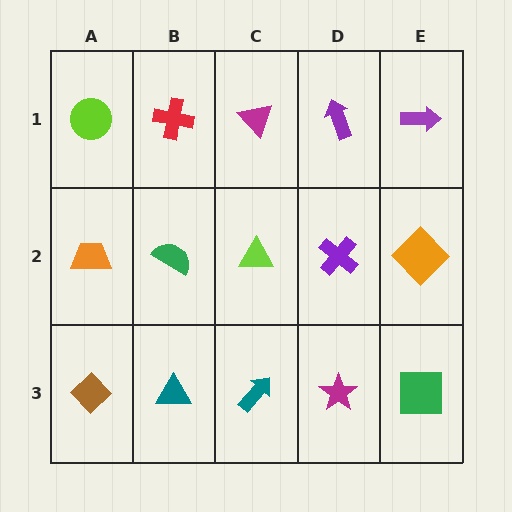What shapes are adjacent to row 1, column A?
An orange trapezoid (row 2, column A), a red cross (row 1, column B).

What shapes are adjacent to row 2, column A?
A lime circle (row 1, column A), a brown diamond (row 3, column A), a green semicircle (row 2, column B).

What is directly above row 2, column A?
A lime circle.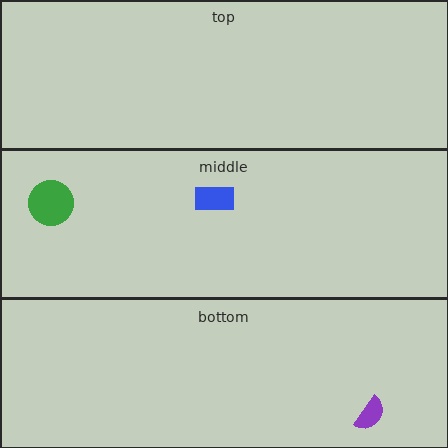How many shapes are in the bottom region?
1.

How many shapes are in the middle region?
2.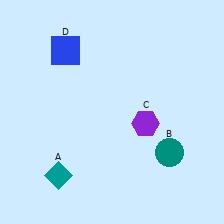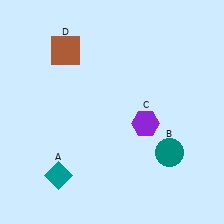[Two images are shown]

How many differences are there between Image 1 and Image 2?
There is 1 difference between the two images.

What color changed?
The square (D) changed from blue in Image 1 to brown in Image 2.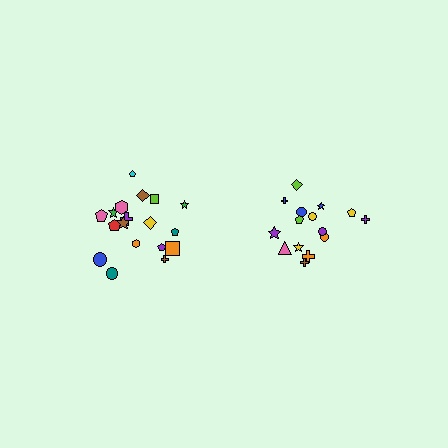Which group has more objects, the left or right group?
The left group.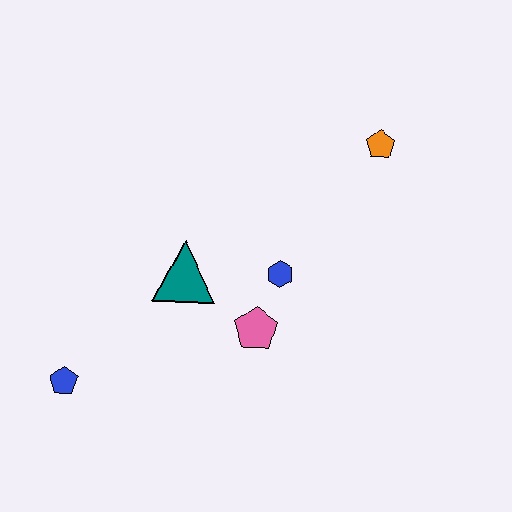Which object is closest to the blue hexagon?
The pink pentagon is closest to the blue hexagon.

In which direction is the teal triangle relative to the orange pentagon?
The teal triangle is to the left of the orange pentagon.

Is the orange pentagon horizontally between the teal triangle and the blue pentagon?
No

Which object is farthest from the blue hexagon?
The blue pentagon is farthest from the blue hexagon.